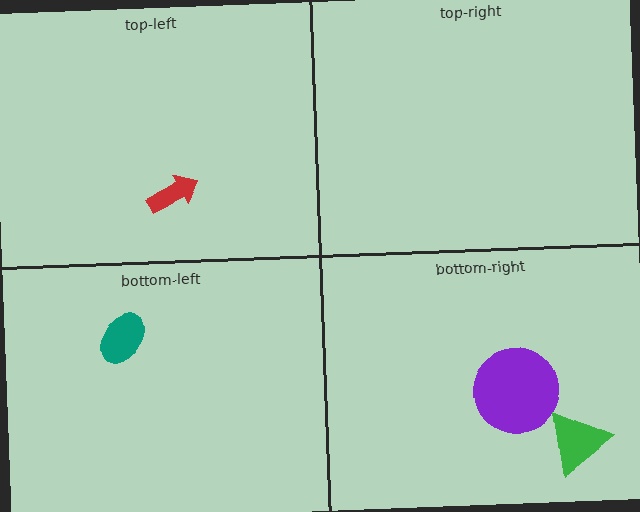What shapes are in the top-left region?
The red arrow.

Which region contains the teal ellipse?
The bottom-left region.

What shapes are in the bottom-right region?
The purple circle, the green triangle.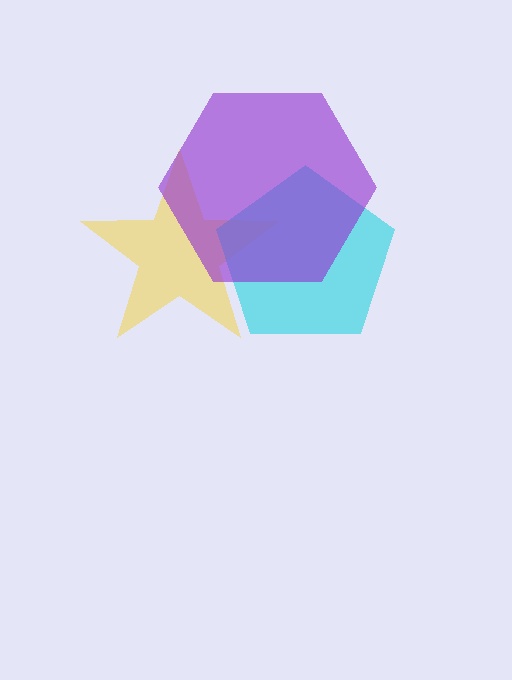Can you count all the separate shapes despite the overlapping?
Yes, there are 3 separate shapes.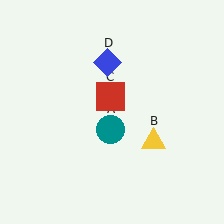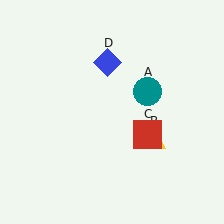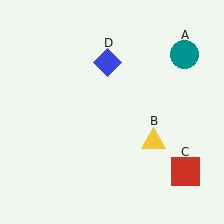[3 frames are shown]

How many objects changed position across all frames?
2 objects changed position: teal circle (object A), red square (object C).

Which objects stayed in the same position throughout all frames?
Yellow triangle (object B) and blue diamond (object D) remained stationary.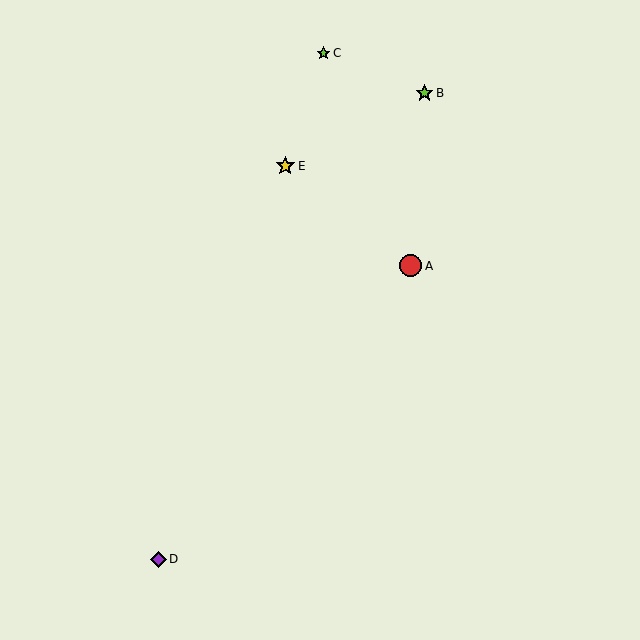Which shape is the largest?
The red circle (labeled A) is the largest.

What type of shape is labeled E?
Shape E is a yellow star.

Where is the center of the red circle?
The center of the red circle is at (411, 266).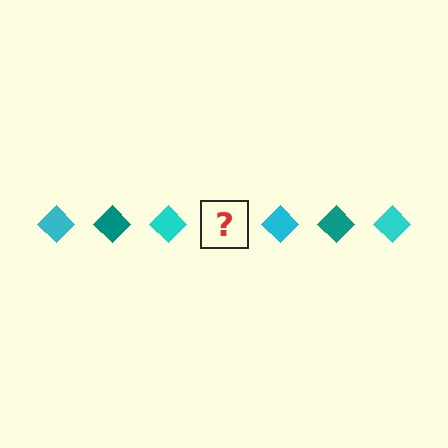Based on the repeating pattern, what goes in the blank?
The blank should be a teal diamond.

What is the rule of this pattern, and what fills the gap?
The rule is that the pattern cycles through cyan, teal diamonds. The gap should be filled with a teal diamond.